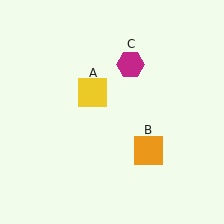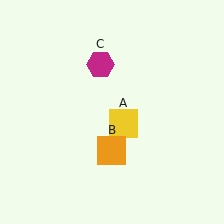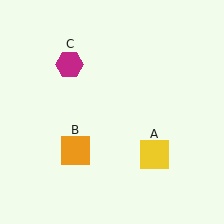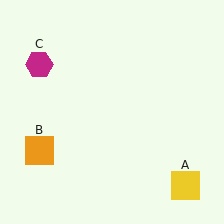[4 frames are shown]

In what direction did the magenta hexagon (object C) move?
The magenta hexagon (object C) moved left.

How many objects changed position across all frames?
3 objects changed position: yellow square (object A), orange square (object B), magenta hexagon (object C).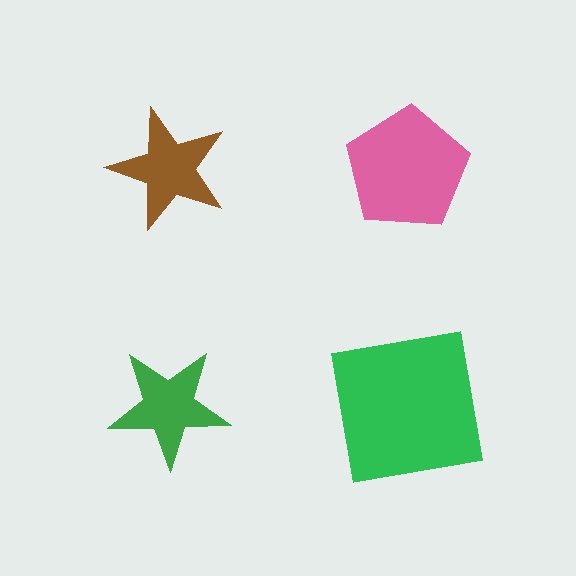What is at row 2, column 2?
A green square.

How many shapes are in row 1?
2 shapes.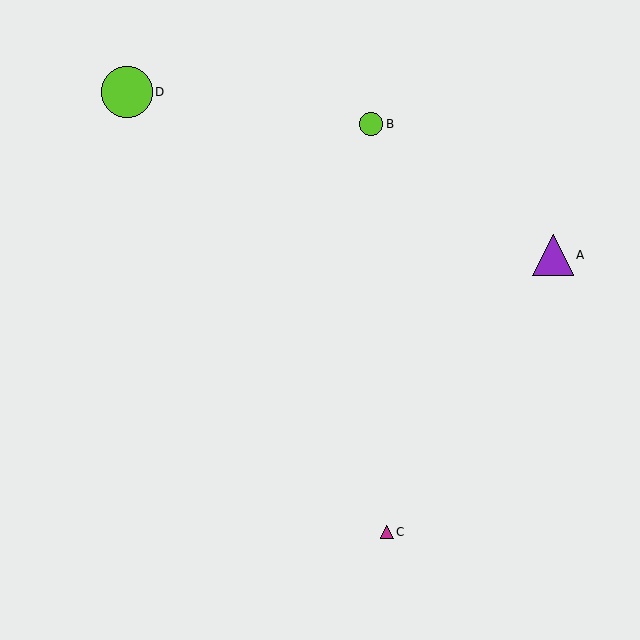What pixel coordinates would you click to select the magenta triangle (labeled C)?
Click at (387, 532) to select the magenta triangle C.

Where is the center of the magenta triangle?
The center of the magenta triangle is at (387, 532).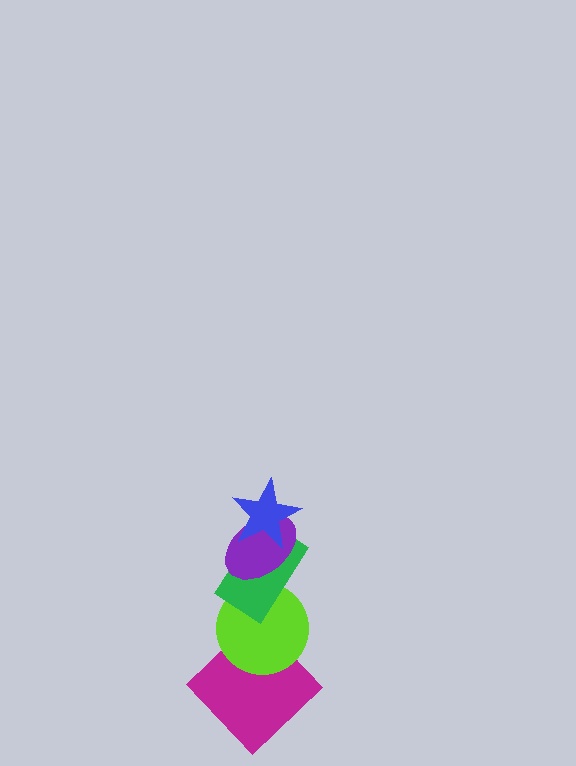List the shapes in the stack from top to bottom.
From top to bottom: the blue star, the purple ellipse, the green rectangle, the lime circle, the magenta diamond.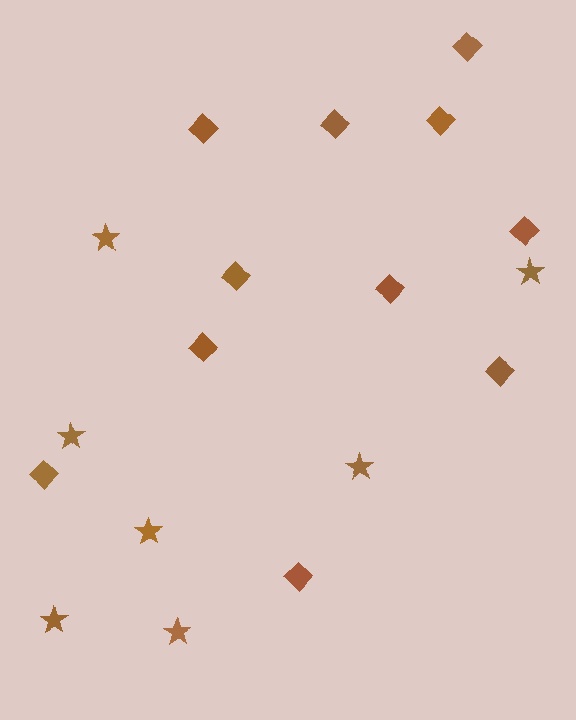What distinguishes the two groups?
There are 2 groups: one group of stars (7) and one group of diamonds (11).